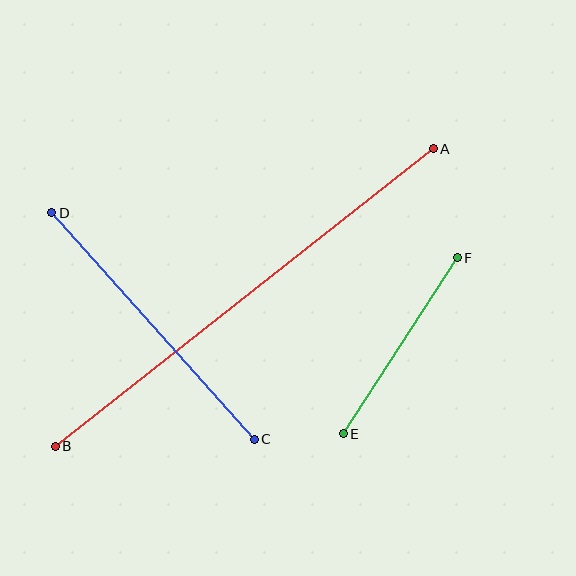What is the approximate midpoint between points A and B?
The midpoint is at approximately (244, 297) pixels.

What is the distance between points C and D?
The distance is approximately 304 pixels.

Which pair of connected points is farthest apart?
Points A and B are farthest apart.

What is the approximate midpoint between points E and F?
The midpoint is at approximately (400, 346) pixels.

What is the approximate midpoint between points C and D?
The midpoint is at approximately (153, 326) pixels.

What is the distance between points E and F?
The distance is approximately 210 pixels.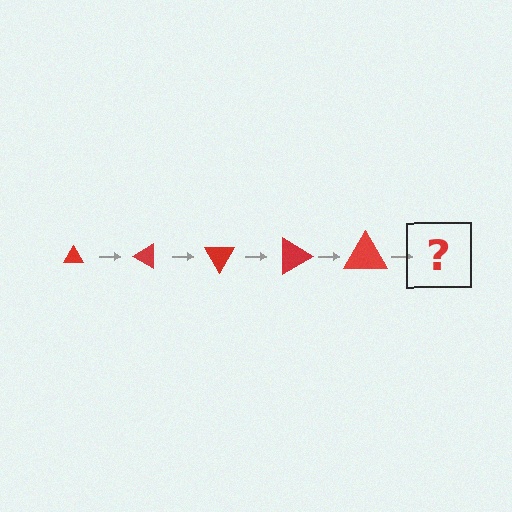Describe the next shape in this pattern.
It should be a triangle, larger than the previous one and rotated 150 degrees from the start.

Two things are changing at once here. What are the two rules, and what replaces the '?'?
The two rules are that the triangle grows larger each step and it rotates 30 degrees each step. The '?' should be a triangle, larger than the previous one and rotated 150 degrees from the start.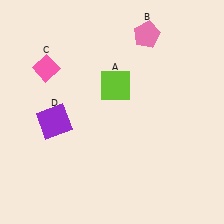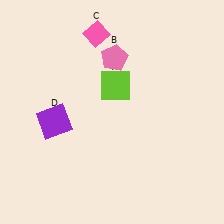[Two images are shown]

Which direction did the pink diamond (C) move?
The pink diamond (C) moved right.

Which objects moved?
The objects that moved are: the pink pentagon (B), the pink diamond (C).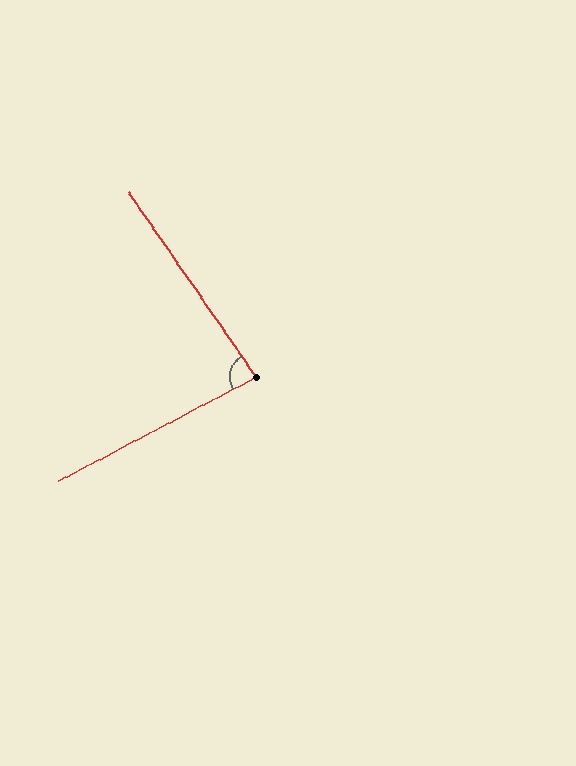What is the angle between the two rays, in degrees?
Approximately 83 degrees.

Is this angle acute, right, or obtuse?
It is acute.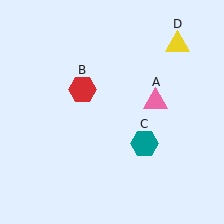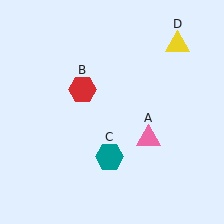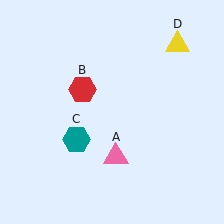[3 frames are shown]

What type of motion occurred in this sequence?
The pink triangle (object A), teal hexagon (object C) rotated clockwise around the center of the scene.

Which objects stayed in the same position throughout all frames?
Red hexagon (object B) and yellow triangle (object D) remained stationary.